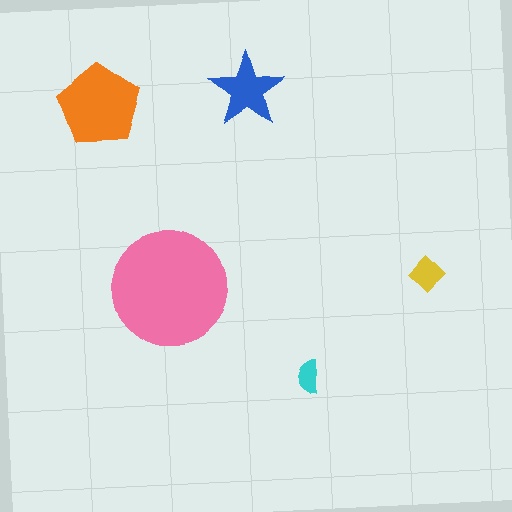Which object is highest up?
The blue star is topmost.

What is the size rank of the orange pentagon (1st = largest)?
2nd.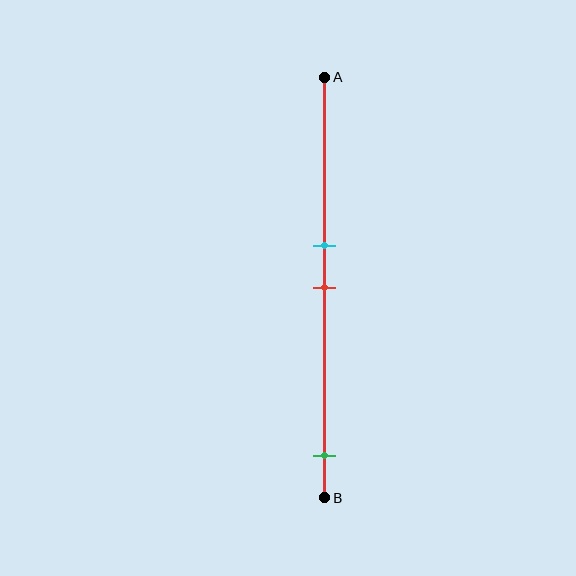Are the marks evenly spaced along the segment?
No, the marks are not evenly spaced.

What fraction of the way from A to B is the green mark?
The green mark is approximately 90% (0.9) of the way from A to B.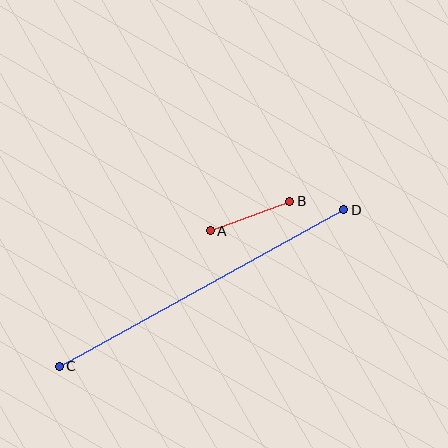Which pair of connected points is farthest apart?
Points C and D are farthest apart.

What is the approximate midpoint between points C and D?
The midpoint is at approximately (201, 288) pixels.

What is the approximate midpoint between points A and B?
The midpoint is at approximately (250, 216) pixels.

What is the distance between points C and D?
The distance is approximately 325 pixels.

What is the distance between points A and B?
The distance is approximately 85 pixels.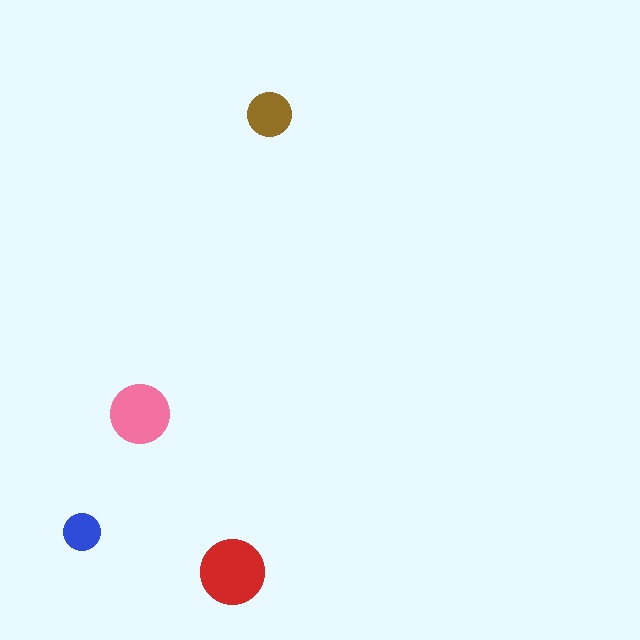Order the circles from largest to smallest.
the red one, the pink one, the brown one, the blue one.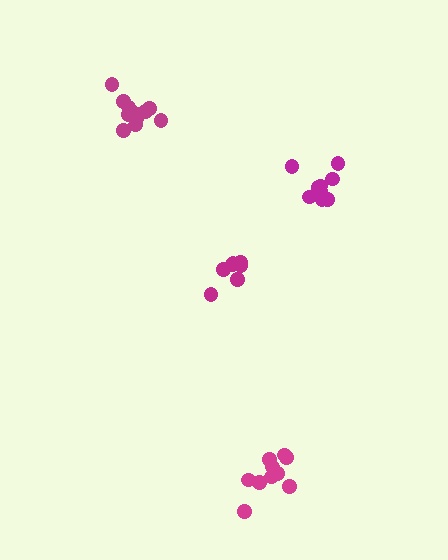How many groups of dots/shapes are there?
There are 4 groups.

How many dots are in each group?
Group 1: 7 dots, Group 2: 11 dots, Group 3: 9 dots, Group 4: 10 dots (37 total).